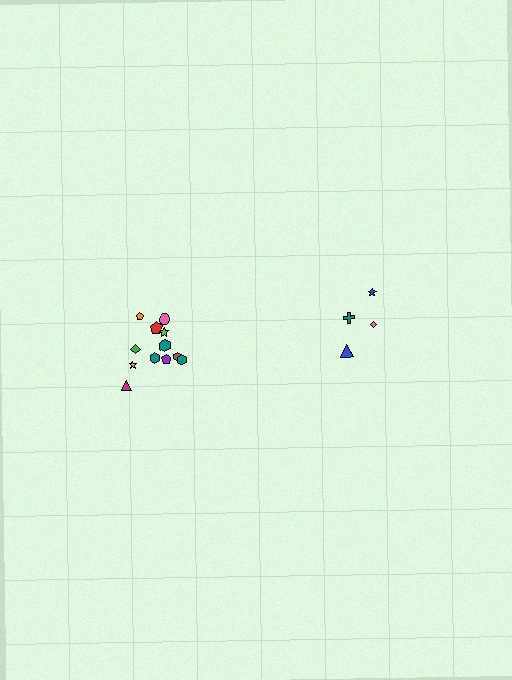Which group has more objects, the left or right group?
The left group.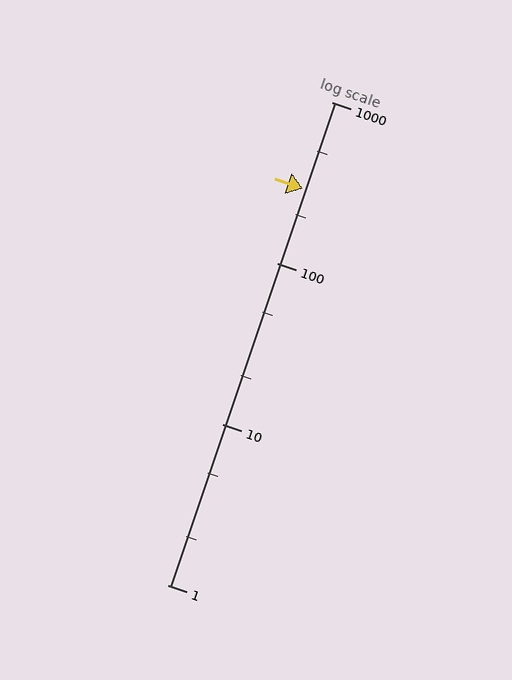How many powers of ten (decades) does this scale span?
The scale spans 3 decades, from 1 to 1000.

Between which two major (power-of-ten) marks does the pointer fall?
The pointer is between 100 and 1000.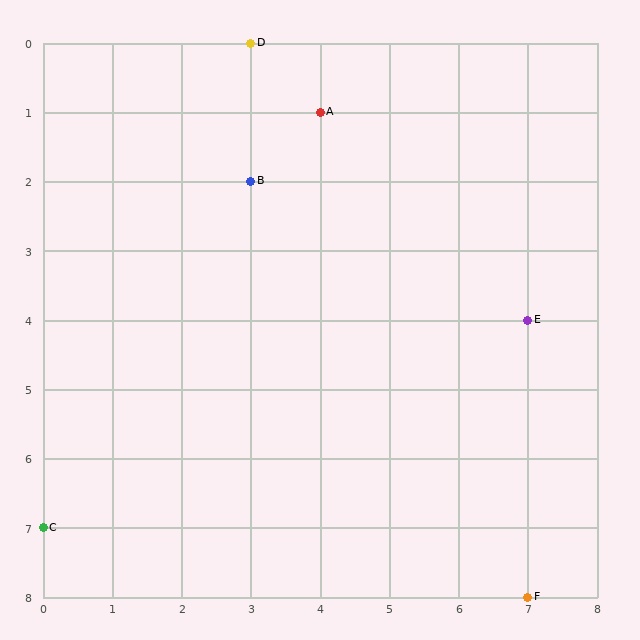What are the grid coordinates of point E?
Point E is at grid coordinates (7, 4).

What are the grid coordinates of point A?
Point A is at grid coordinates (4, 1).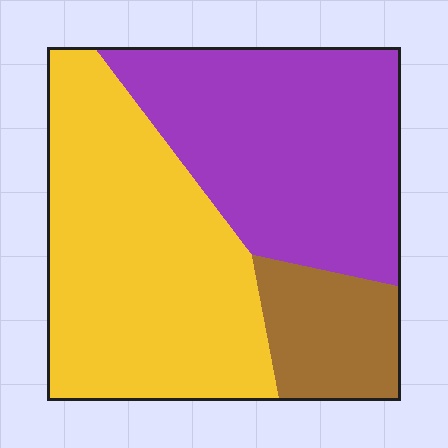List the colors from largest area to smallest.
From largest to smallest: yellow, purple, brown.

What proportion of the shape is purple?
Purple takes up about two fifths (2/5) of the shape.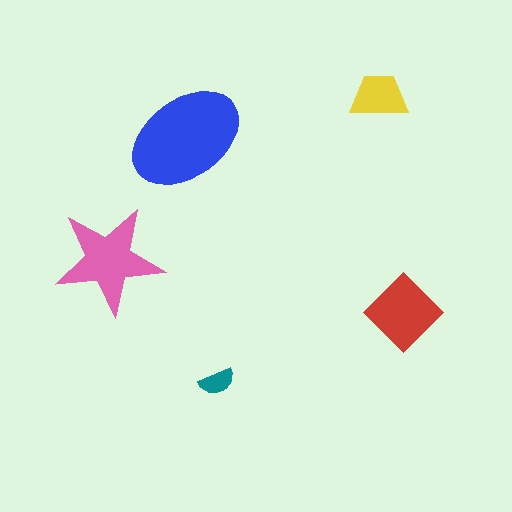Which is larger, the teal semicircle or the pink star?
The pink star.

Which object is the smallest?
The teal semicircle.